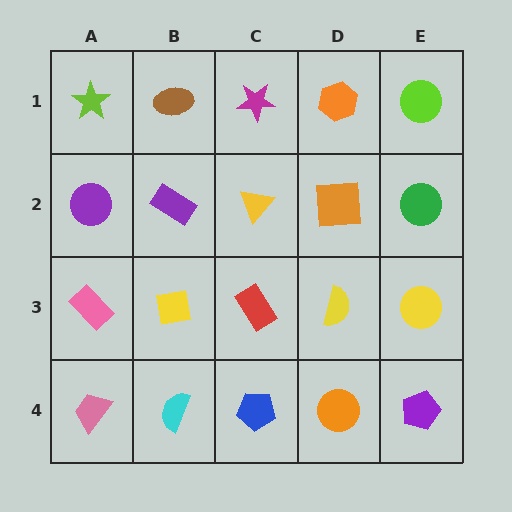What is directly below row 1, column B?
A purple rectangle.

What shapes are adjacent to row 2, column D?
An orange hexagon (row 1, column D), a yellow semicircle (row 3, column D), a yellow triangle (row 2, column C), a green circle (row 2, column E).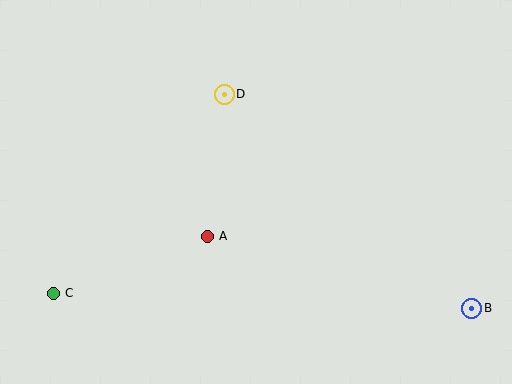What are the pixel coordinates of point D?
Point D is at (224, 94).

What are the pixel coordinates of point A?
Point A is at (207, 236).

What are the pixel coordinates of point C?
Point C is at (53, 293).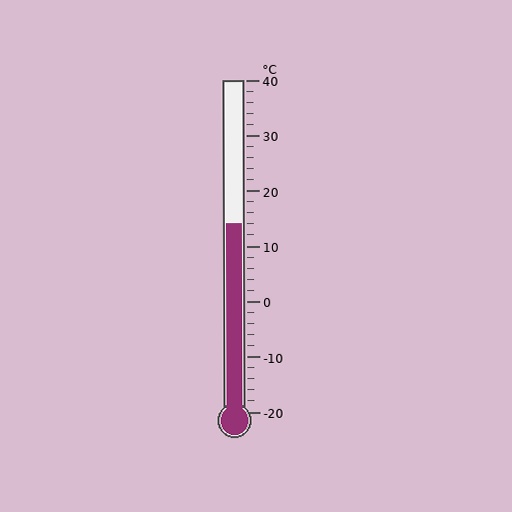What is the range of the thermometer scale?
The thermometer scale ranges from -20°C to 40°C.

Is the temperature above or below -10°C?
The temperature is above -10°C.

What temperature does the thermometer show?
The thermometer shows approximately 14°C.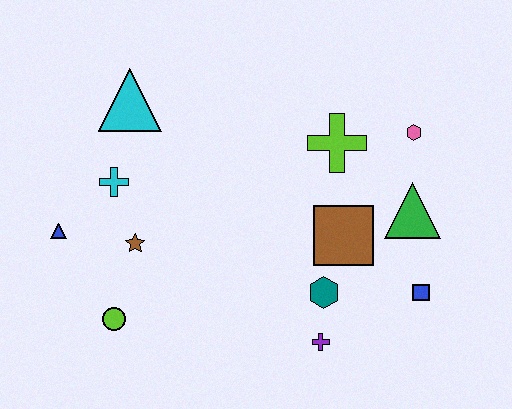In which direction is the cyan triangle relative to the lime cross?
The cyan triangle is to the left of the lime cross.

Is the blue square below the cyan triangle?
Yes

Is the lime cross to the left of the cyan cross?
No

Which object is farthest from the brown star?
The pink hexagon is farthest from the brown star.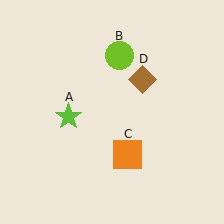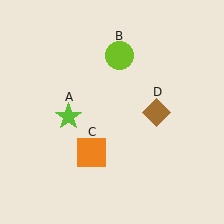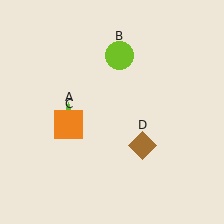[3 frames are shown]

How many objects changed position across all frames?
2 objects changed position: orange square (object C), brown diamond (object D).